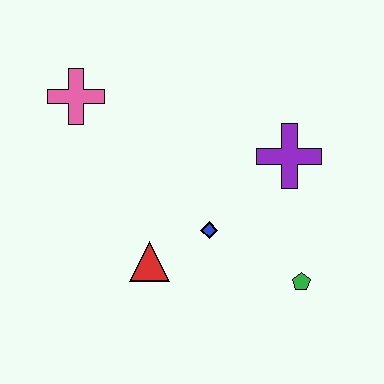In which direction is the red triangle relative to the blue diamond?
The red triangle is to the left of the blue diamond.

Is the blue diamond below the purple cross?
Yes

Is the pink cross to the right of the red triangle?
No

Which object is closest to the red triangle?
The blue diamond is closest to the red triangle.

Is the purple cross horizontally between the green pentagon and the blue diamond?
Yes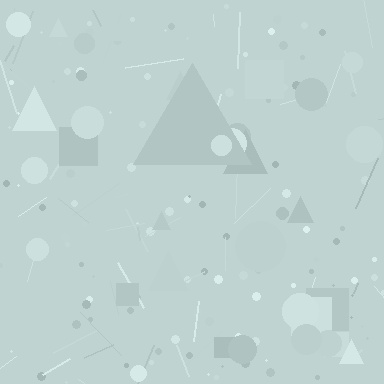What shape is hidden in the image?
A triangle is hidden in the image.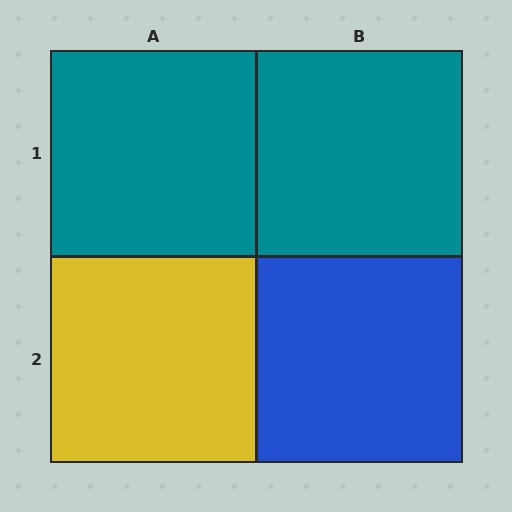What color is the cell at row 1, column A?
Teal.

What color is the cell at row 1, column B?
Teal.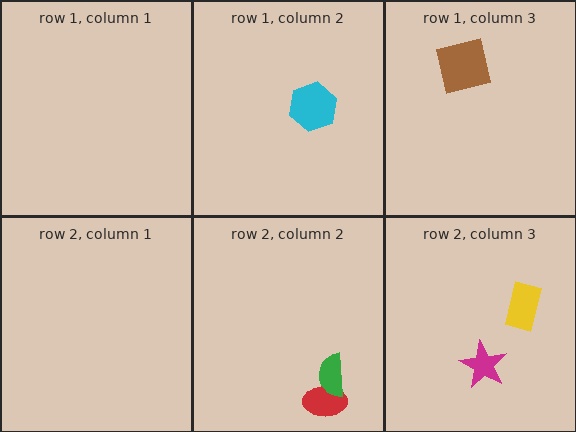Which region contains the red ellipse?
The row 2, column 2 region.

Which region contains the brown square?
The row 1, column 3 region.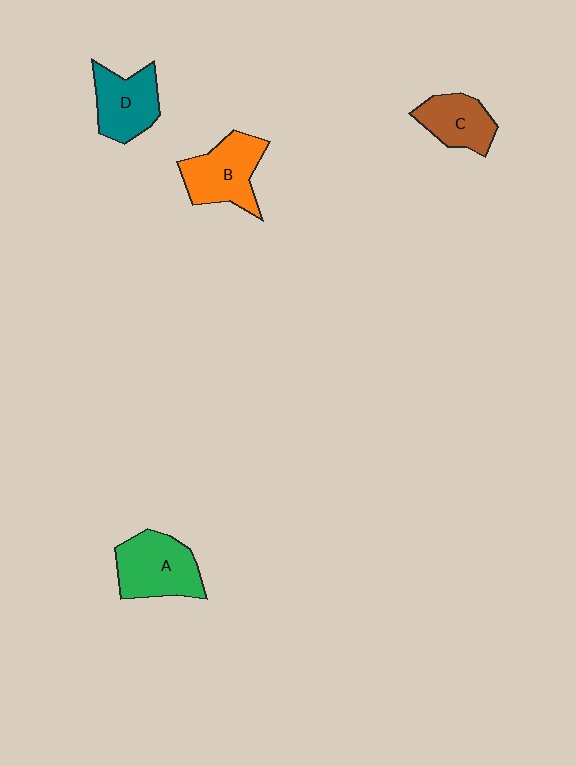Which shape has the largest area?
Shape A (green).